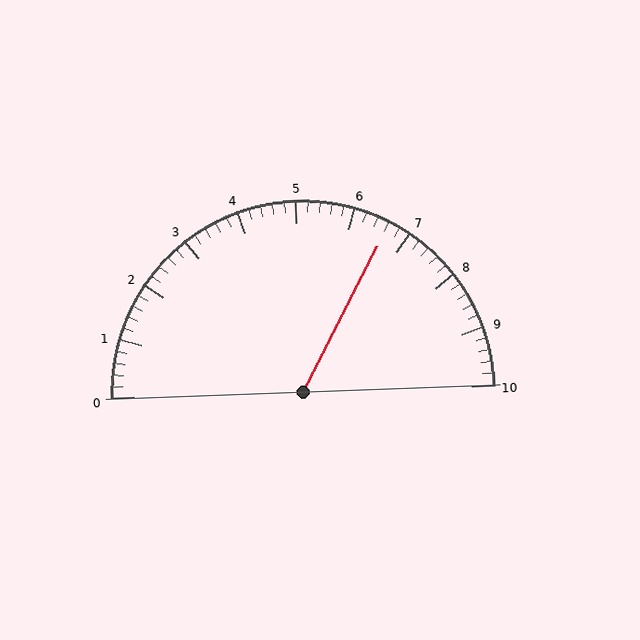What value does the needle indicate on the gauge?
The needle indicates approximately 6.6.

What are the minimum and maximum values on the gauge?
The gauge ranges from 0 to 10.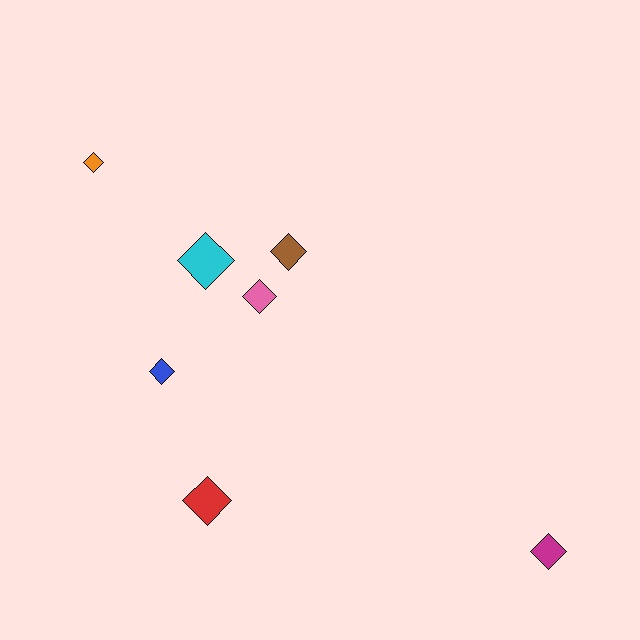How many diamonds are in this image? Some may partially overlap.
There are 7 diamonds.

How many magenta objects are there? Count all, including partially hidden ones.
There is 1 magenta object.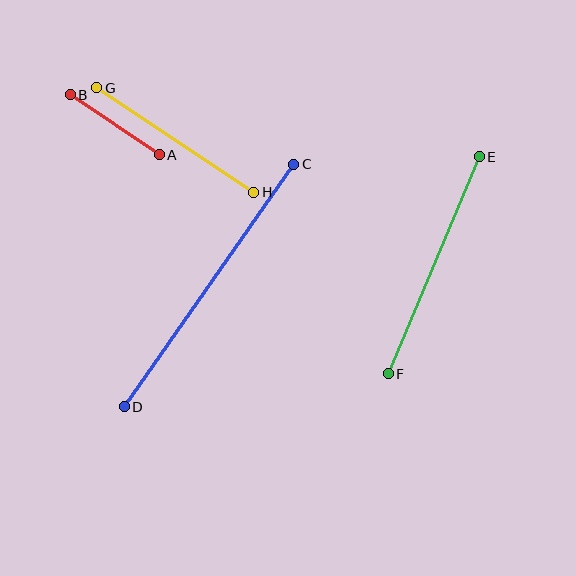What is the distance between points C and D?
The distance is approximately 296 pixels.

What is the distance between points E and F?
The distance is approximately 236 pixels.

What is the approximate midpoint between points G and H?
The midpoint is at approximately (175, 140) pixels.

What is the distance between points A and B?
The distance is approximately 108 pixels.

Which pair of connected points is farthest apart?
Points C and D are farthest apart.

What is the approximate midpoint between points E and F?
The midpoint is at approximately (434, 265) pixels.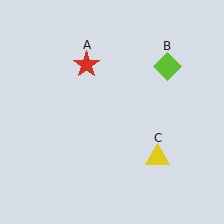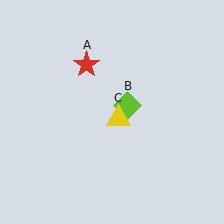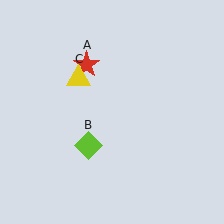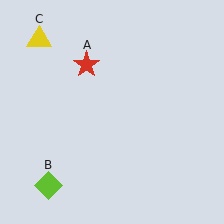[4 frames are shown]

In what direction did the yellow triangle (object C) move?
The yellow triangle (object C) moved up and to the left.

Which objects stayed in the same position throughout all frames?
Red star (object A) remained stationary.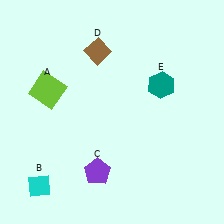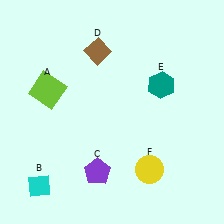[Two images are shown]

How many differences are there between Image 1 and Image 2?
There is 1 difference between the two images.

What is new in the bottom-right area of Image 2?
A yellow circle (F) was added in the bottom-right area of Image 2.